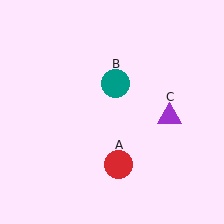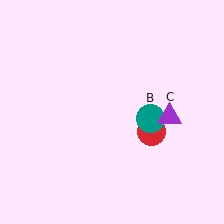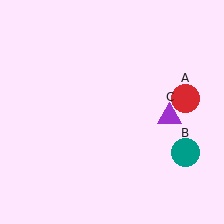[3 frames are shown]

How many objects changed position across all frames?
2 objects changed position: red circle (object A), teal circle (object B).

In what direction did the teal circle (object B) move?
The teal circle (object B) moved down and to the right.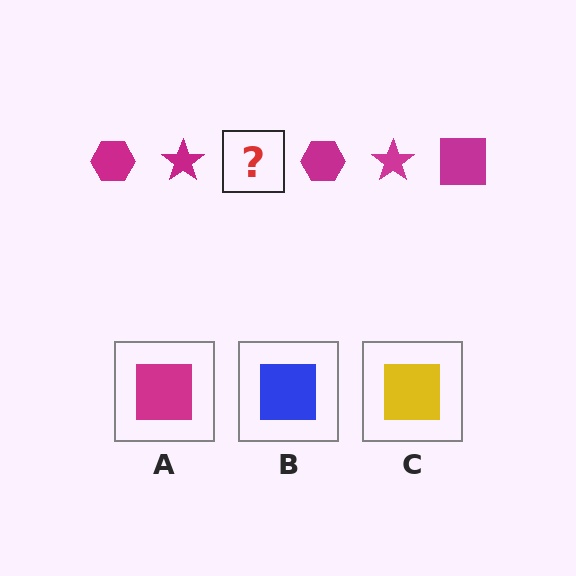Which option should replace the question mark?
Option A.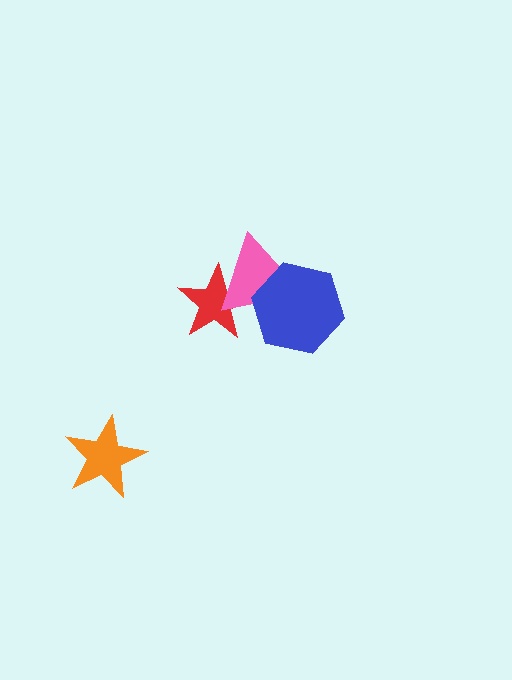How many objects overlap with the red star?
1 object overlaps with the red star.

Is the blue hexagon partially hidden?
No, no other shape covers it.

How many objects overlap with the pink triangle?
2 objects overlap with the pink triangle.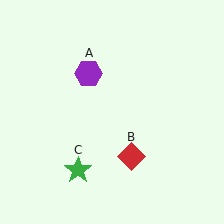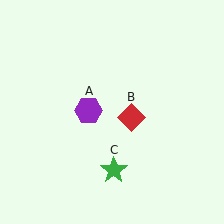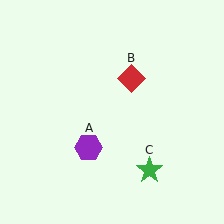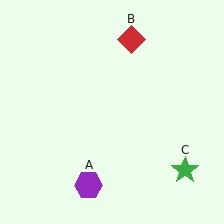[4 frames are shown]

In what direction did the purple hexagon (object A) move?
The purple hexagon (object A) moved down.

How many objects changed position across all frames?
3 objects changed position: purple hexagon (object A), red diamond (object B), green star (object C).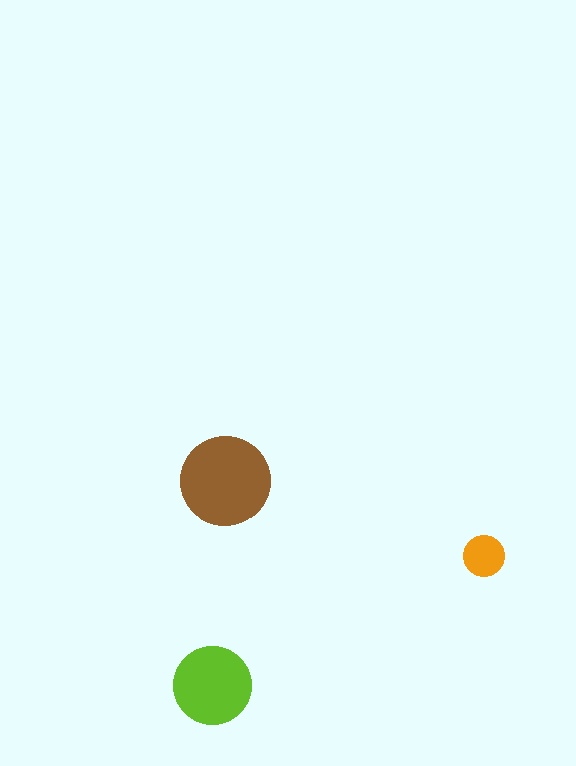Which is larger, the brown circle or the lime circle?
The brown one.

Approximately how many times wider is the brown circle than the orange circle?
About 2 times wider.